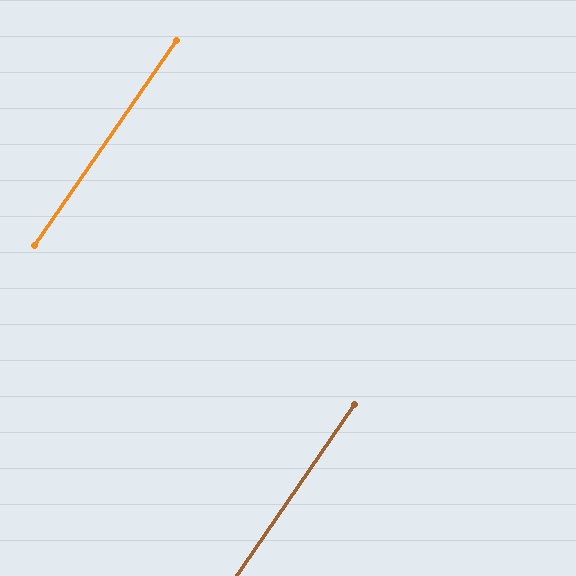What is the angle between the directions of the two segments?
Approximately 0 degrees.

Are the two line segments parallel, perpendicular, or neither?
Parallel — their directions differ by only 0.3°.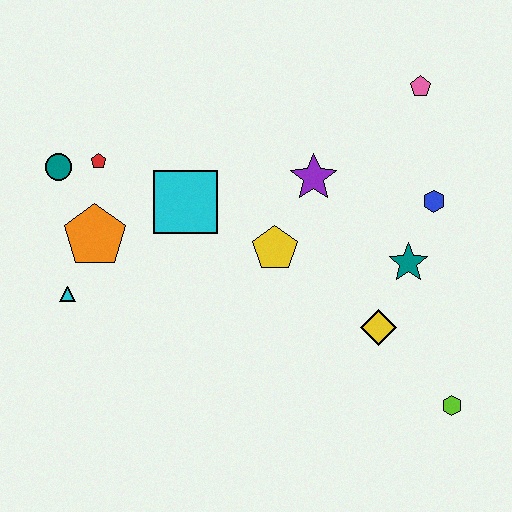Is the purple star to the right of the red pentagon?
Yes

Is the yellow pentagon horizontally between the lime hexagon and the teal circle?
Yes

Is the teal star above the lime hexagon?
Yes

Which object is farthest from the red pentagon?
The lime hexagon is farthest from the red pentagon.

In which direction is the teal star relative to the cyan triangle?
The teal star is to the right of the cyan triangle.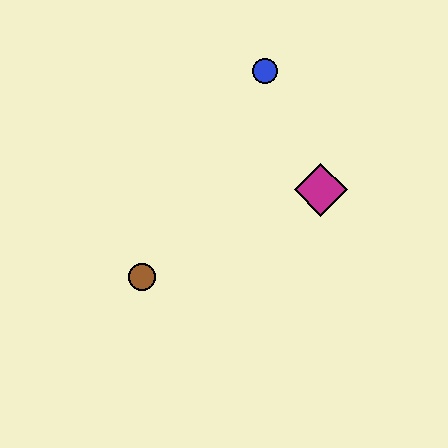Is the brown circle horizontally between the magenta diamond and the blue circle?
No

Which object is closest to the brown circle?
The magenta diamond is closest to the brown circle.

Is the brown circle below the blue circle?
Yes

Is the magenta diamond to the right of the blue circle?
Yes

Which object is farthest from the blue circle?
The brown circle is farthest from the blue circle.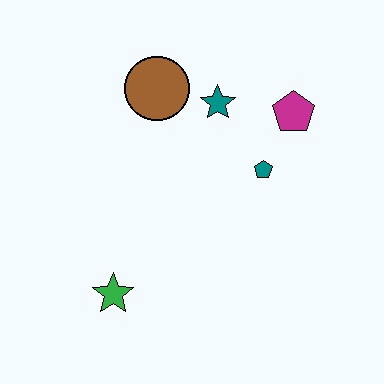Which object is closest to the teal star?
The brown circle is closest to the teal star.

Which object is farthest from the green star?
The magenta pentagon is farthest from the green star.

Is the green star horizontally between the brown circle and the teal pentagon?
No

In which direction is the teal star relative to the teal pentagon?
The teal star is above the teal pentagon.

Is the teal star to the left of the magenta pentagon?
Yes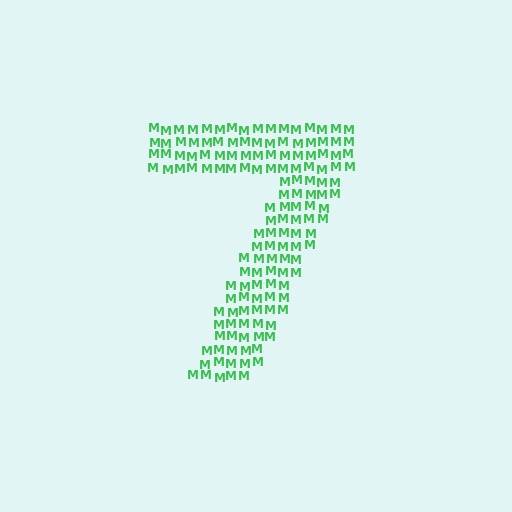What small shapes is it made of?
It is made of small letter M's.